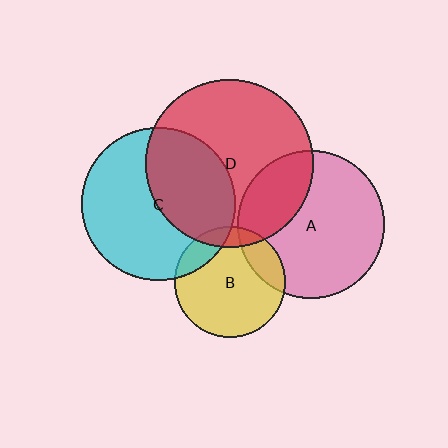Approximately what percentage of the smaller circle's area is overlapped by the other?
Approximately 15%.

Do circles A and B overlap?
Yes.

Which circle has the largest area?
Circle D (red).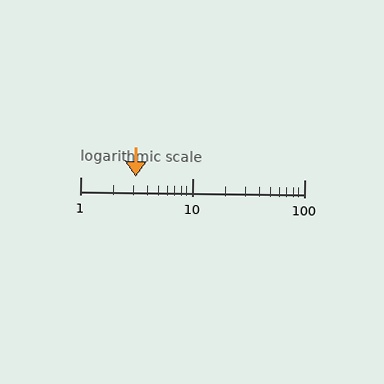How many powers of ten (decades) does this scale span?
The scale spans 2 decades, from 1 to 100.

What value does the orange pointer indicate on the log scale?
The pointer indicates approximately 3.1.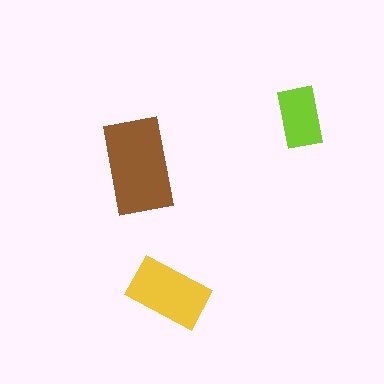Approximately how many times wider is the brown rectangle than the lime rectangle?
About 1.5 times wider.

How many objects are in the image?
There are 3 objects in the image.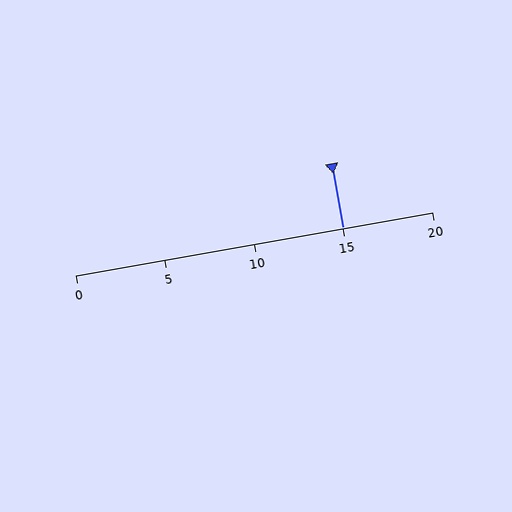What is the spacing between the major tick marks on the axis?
The major ticks are spaced 5 apart.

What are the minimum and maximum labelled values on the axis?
The axis runs from 0 to 20.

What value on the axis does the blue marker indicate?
The marker indicates approximately 15.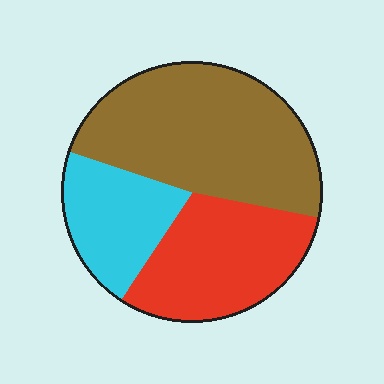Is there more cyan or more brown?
Brown.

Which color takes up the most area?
Brown, at roughly 50%.